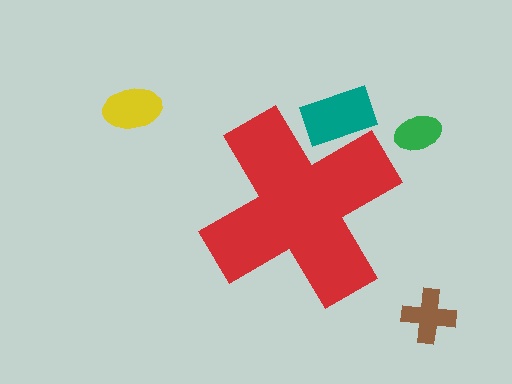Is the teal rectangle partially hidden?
Yes, the teal rectangle is partially hidden behind the red cross.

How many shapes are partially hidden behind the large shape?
1 shape is partially hidden.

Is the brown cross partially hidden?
No, the brown cross is fully visible.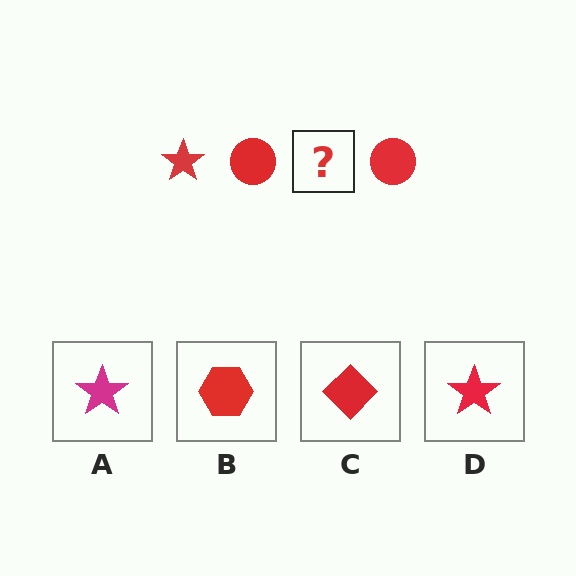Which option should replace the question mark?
Option D.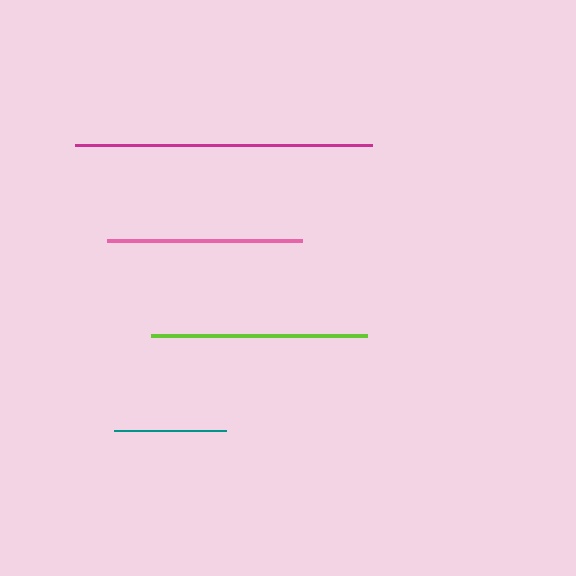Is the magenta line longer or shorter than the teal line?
The magenta line is longer than the teal line.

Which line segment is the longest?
The magenta line is the longest at approximately 296 pixels.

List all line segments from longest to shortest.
From longest to shortest: magenta, lime, pink, teal.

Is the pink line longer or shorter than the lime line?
The lime line is longer than the pink line.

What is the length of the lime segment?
The lime segment is approximately 216 pixels long.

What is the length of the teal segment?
The teal segment is approximately 113 pixels long.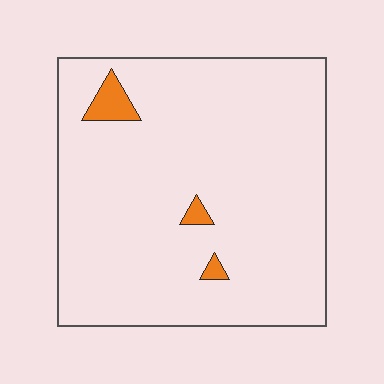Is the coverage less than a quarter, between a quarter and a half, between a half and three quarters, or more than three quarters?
Less than a quarter.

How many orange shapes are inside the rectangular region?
3.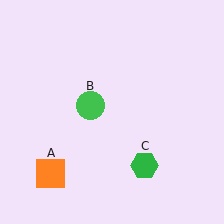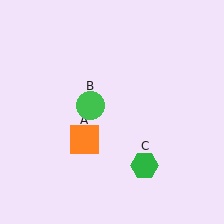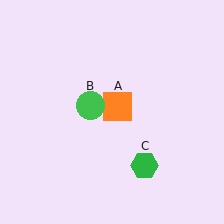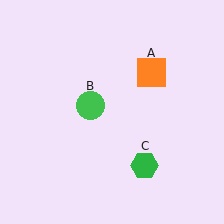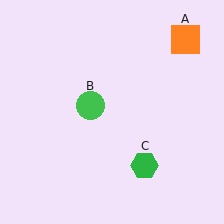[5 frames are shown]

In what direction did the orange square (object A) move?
The orange square (object A) moved up and to the right.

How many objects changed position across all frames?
1 object changed position: orange square (object A).